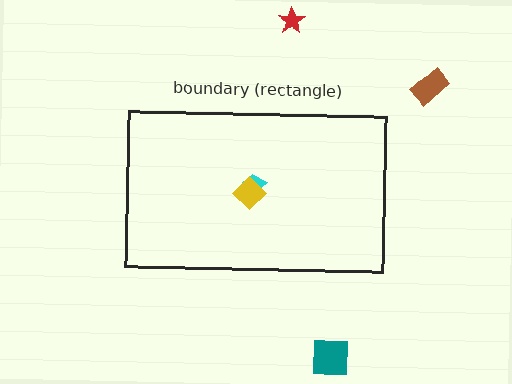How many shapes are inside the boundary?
2 inside, 3 outside.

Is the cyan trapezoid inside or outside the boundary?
Inside.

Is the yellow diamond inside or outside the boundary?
Inside.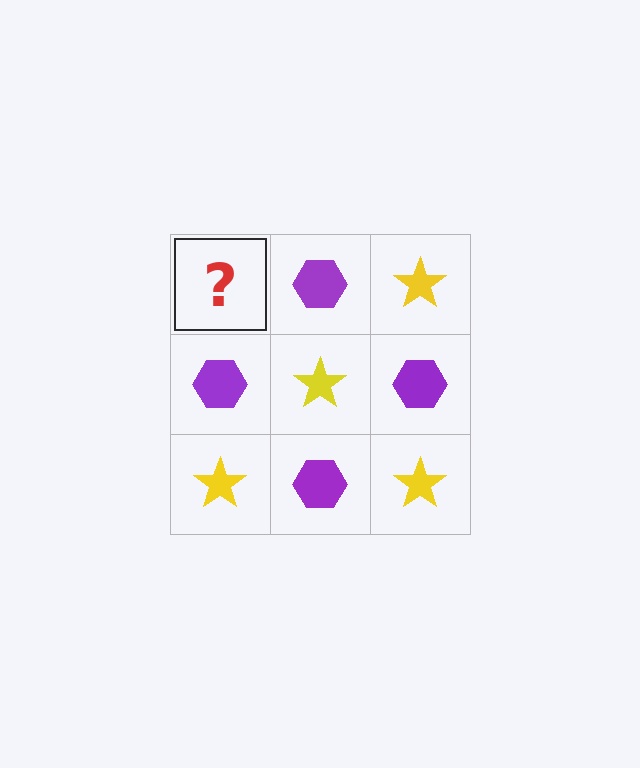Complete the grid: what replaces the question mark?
The question mark should be replaced with a yellow star.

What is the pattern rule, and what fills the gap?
The rule is that it alternates yellow star and purple hexagon in a checkerboard pattern. The gap should be filled with a yellow star.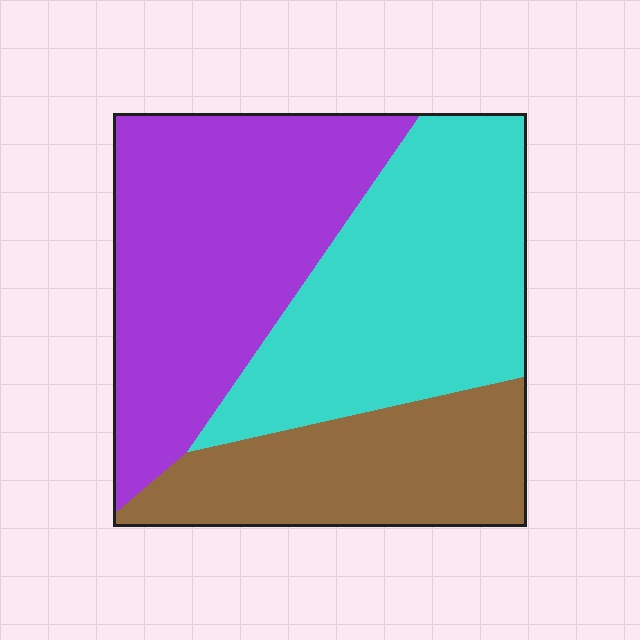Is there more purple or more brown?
Purple.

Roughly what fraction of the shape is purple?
Purple takes up about two fifths (2/5) of the shape.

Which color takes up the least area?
Brown, at roughly 25%.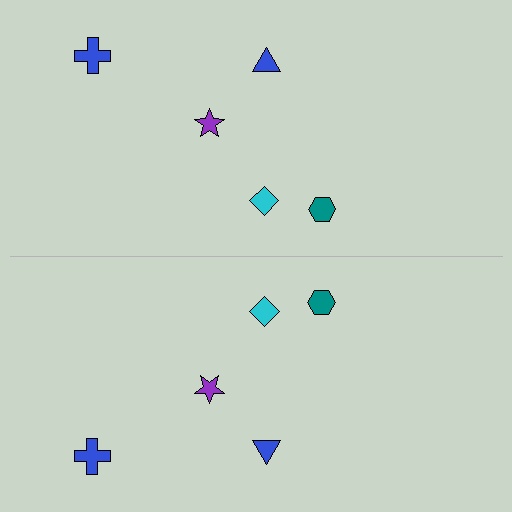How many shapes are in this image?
There are 10 shapes in this image.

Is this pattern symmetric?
Yes, this pattern has bilateral (reflection) symmetry.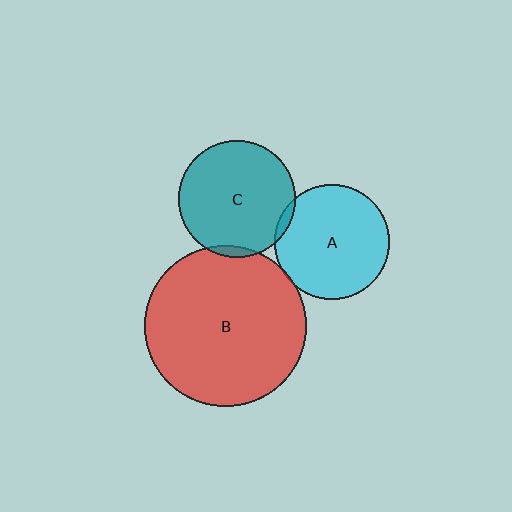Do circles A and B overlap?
Yes.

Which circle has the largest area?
Circle B (red).